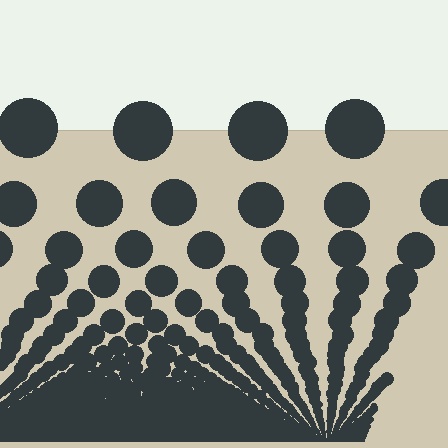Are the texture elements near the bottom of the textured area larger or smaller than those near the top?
Smaller. The gradient is inverted — elements near the bottom are smaller and denser.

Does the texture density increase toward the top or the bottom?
Density increases toward the bottom.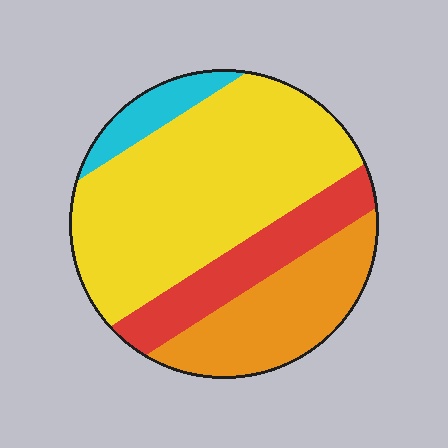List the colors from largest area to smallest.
From largest to smallest: yellow, orange, red, cyan.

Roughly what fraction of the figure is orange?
Orange covers 23% of the figure.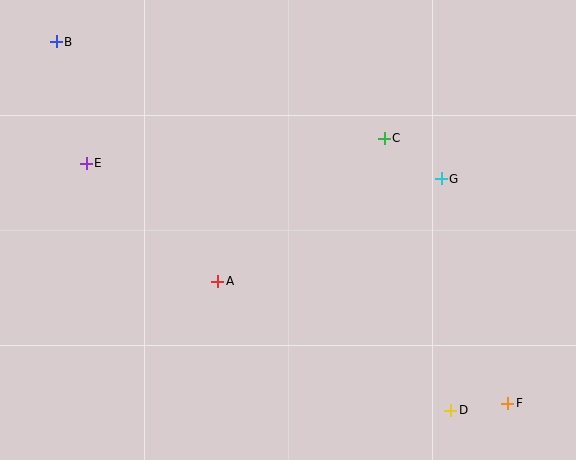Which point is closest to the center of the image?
Point A at (218, 281) is closest to the center.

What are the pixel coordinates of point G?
Point G is at (441, 179).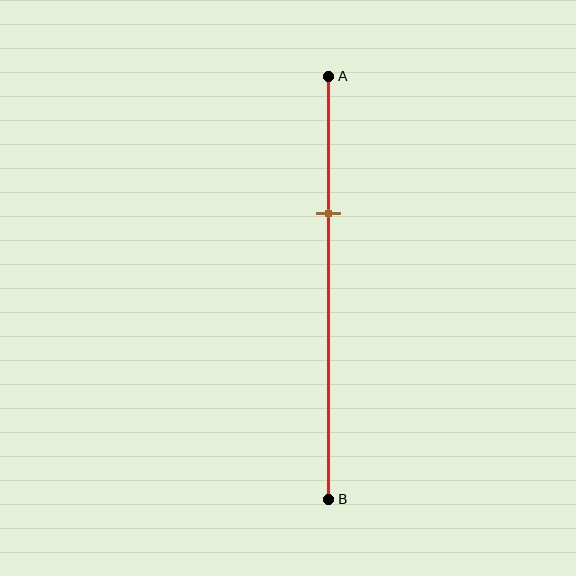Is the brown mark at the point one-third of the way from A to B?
Yes, the mark is approximately at the one-third point.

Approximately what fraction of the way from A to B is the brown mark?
The brown mark is approximately 30% of the way from A to B.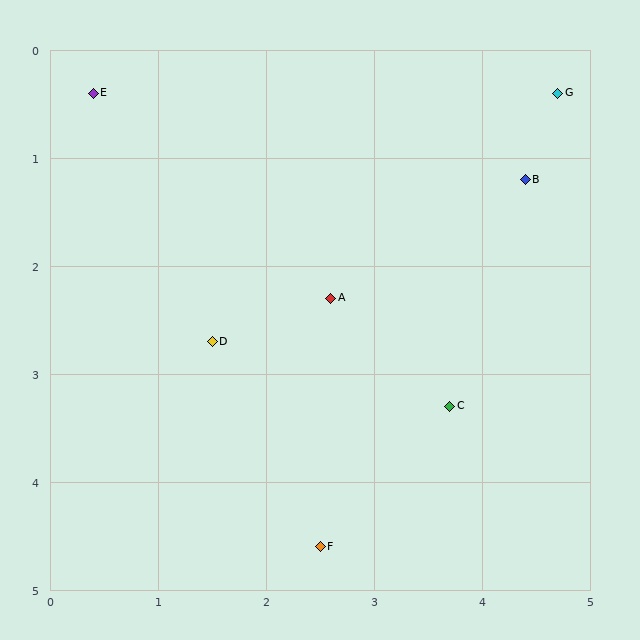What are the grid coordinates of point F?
Point F is at approximately (2.5, 4.6).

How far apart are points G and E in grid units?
Points G and E are about 4.3 grid units apart.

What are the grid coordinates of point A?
Point A is at approximately (2.6, 2.3).